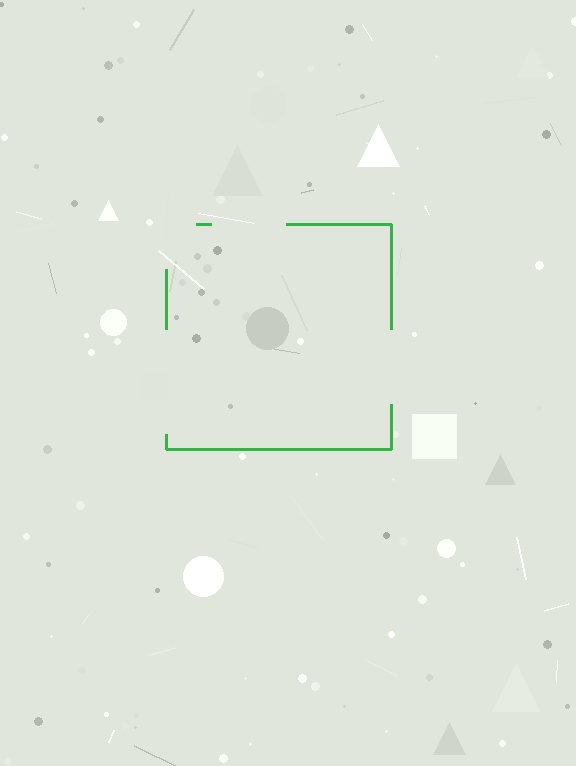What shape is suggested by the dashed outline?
The dashed outline suggests a square.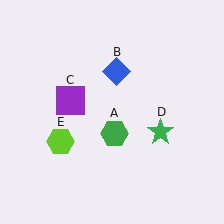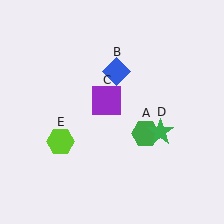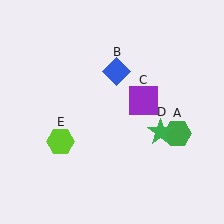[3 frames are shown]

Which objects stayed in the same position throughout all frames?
Blue diamond (object B) and green star (object D) and lime hexagon (object E) remained stationary.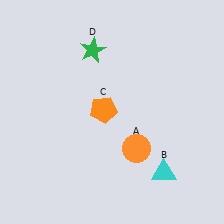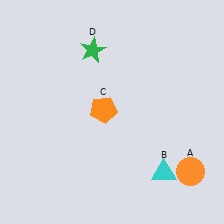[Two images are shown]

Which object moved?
The orange circle (A) moved right.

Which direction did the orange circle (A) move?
The orange circle (A) moved right.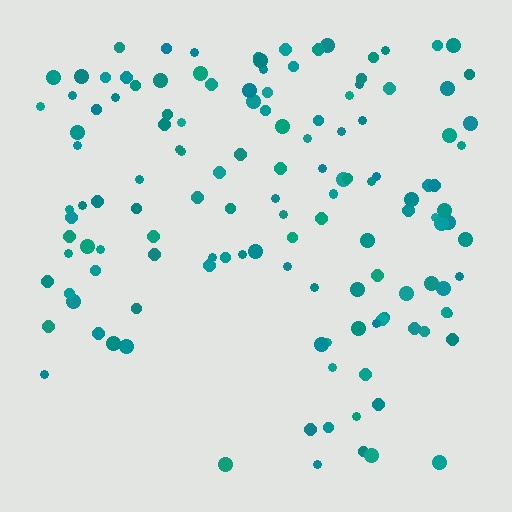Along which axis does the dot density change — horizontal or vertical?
Vertical.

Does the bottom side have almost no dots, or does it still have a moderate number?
Still a moderate number, just noticeably fewer than the top.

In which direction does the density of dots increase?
From bottom to top, with the top side densest.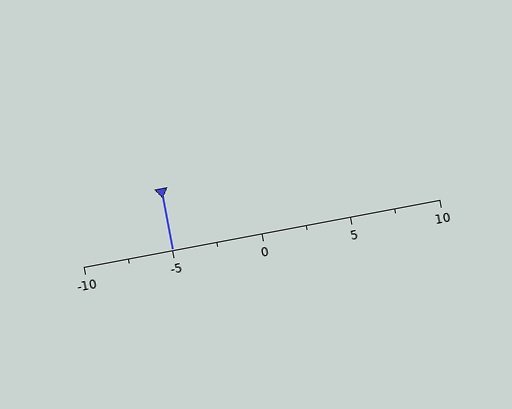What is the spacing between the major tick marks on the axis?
The major ticks are spaced 5 apart.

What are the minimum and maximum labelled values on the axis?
The axis runs from -10 to 10.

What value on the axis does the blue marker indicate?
The marker indicates approximately -5.